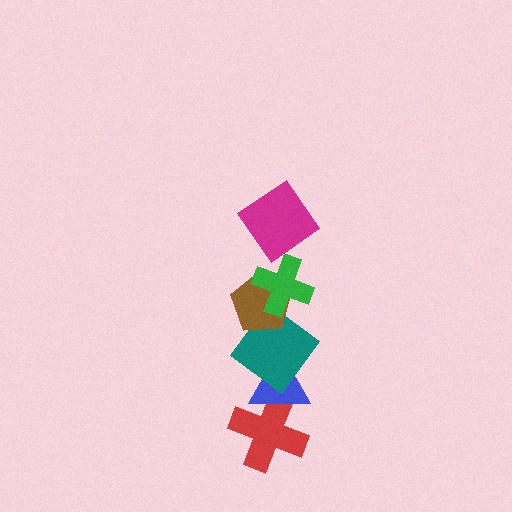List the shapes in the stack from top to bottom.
From top to bottom: the magenta diamond, the green cross, the brown pentagon, the teal diamond, the blue triangle, the red cross.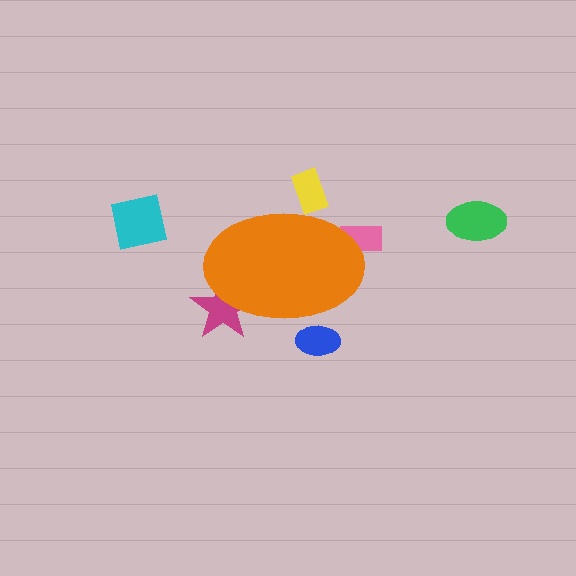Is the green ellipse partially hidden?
No, the green ellipse is fully visible.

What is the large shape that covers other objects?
An orange ellipse.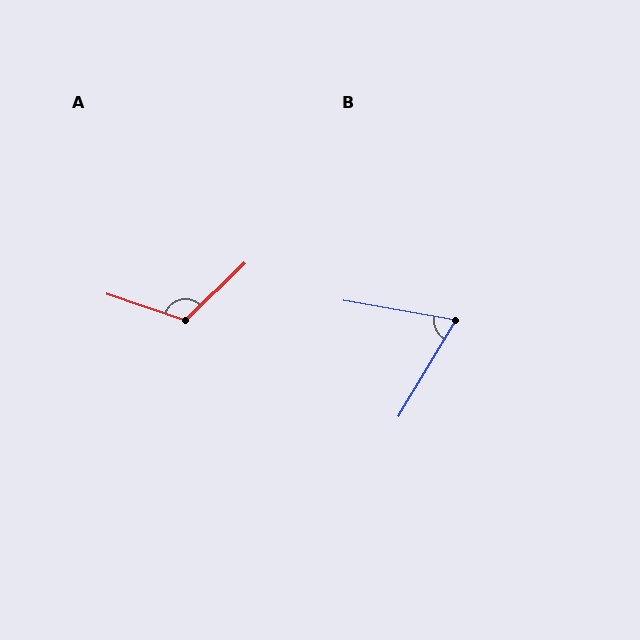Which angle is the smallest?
B, at approximately 69 degrees.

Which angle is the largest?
A, at approximately 117 degrees.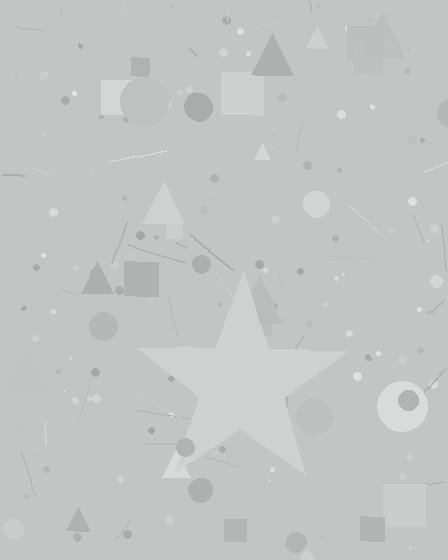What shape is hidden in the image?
A star is hidden in the image.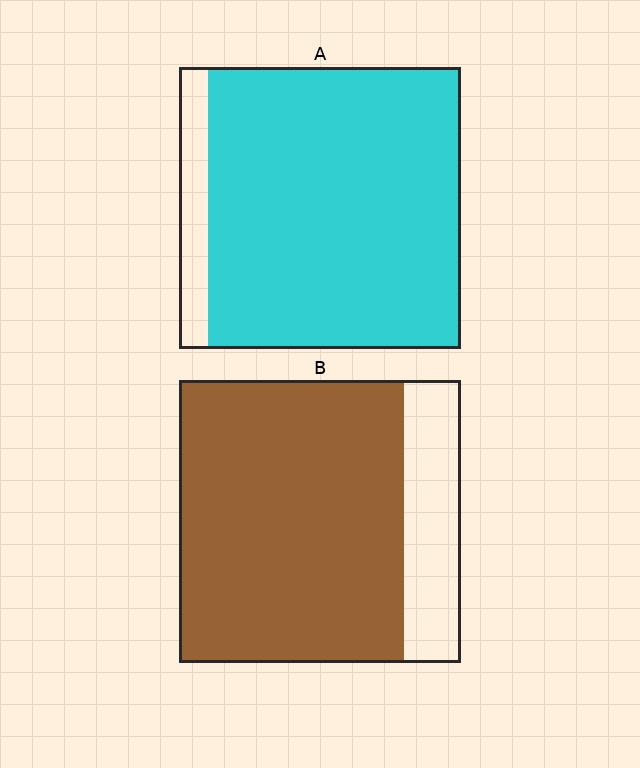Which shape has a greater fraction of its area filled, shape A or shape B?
Shape A.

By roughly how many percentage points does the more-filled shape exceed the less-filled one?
By roughly 10 percentage points (A over B).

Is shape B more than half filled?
Yes.